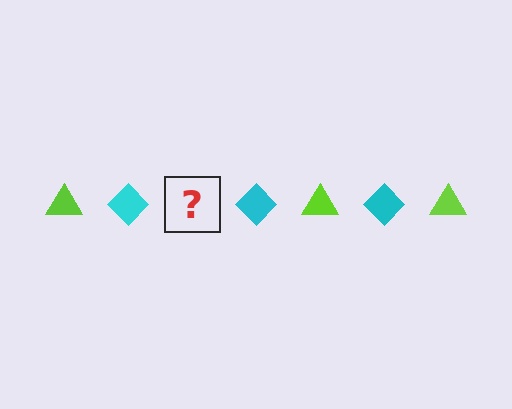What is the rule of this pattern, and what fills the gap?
The rule is that the pattern alternates between lime triangle and cyan diamond. The gap should be filled with a lime triangle.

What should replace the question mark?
The question mark should be replaced with a lime triangle.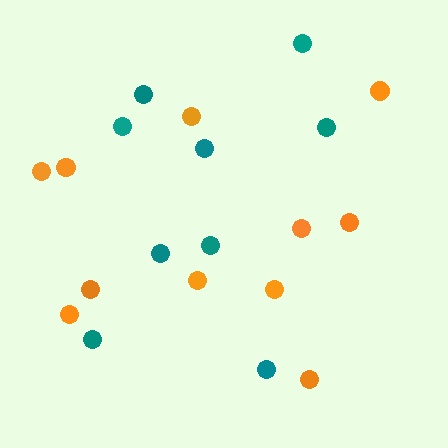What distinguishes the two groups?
There are 2 groups: one group of teal circles (9) and one group of orange circles (11).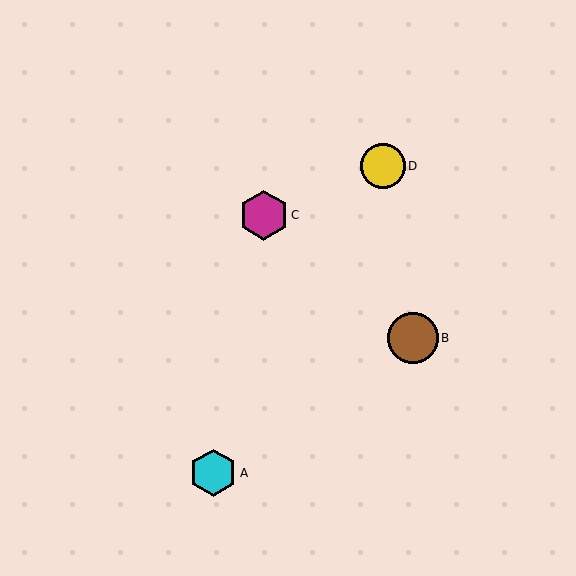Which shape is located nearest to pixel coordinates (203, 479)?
The cyan hexagon (labeled A) at (213, 473) is nearest to that location.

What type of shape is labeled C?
Shape C is a magenta hexagon.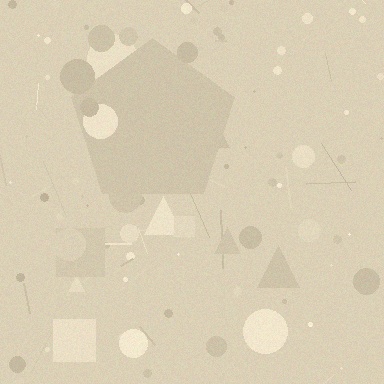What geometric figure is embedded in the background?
A pentagon is embedded in the background.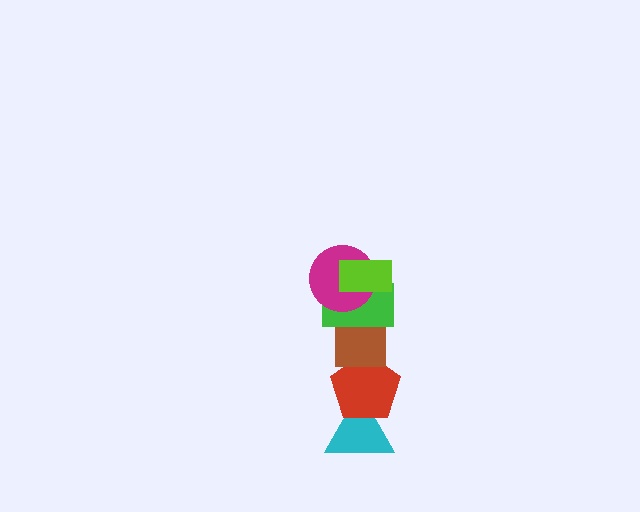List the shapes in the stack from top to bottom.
From top to bottom: the lime rectangle, the magenta circle, the green rectangle, the brown square, the red pentagon, the cyan triangle.